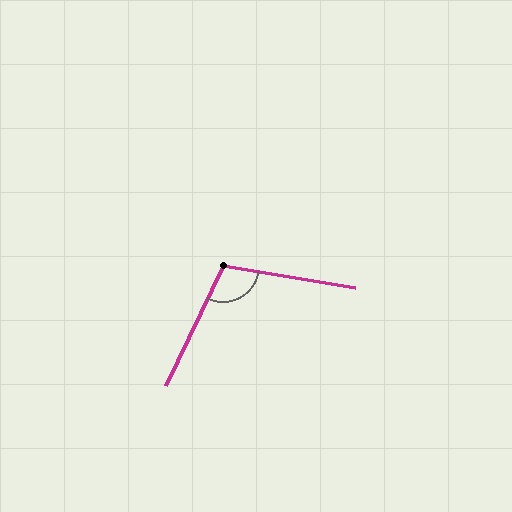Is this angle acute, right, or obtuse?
It is obtuse.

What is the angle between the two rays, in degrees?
Approximately 106 degrees.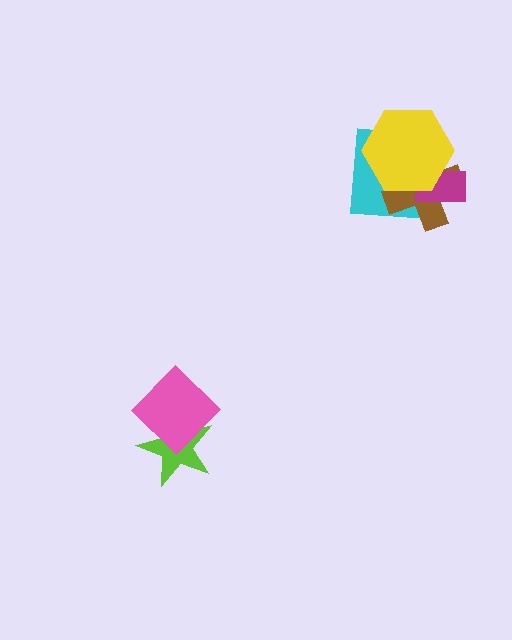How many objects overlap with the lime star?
1 object overlaps with the lime star.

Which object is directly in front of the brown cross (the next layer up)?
The magenta rectangle is directly in front of the brown cross.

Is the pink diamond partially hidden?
No, no other shape covers it.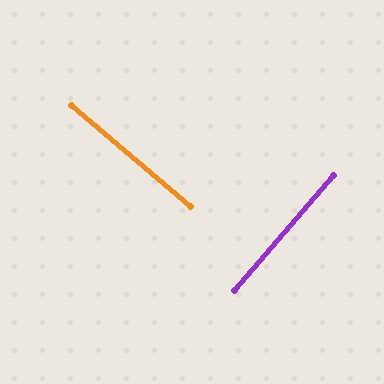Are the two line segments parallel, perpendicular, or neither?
Perpendicular — they meet at approximately 90°.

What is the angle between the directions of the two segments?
Approximately 90 degrees.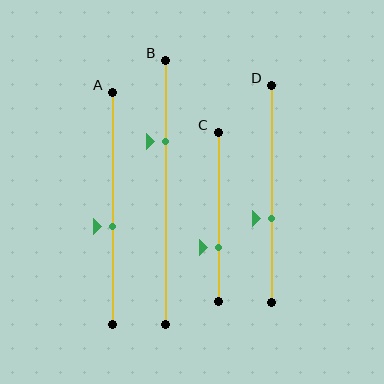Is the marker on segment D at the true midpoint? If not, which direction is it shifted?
No, the marker on segment D is shifted downward by about 11% of the segment length.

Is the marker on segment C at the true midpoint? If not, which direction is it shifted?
No, the marker on segment C is shifted downward by about 18% of the segment length.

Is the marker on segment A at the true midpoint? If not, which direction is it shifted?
No, the marker on segment A is shifted downward by about 8% of the segment length.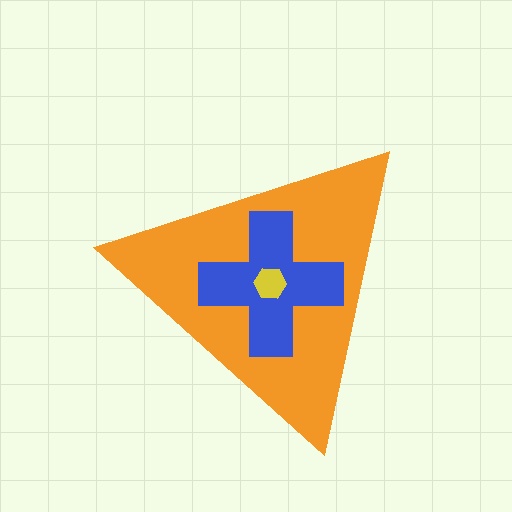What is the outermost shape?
The orange triangle.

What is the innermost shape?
The yellow hexagon.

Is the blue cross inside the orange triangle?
Yes.